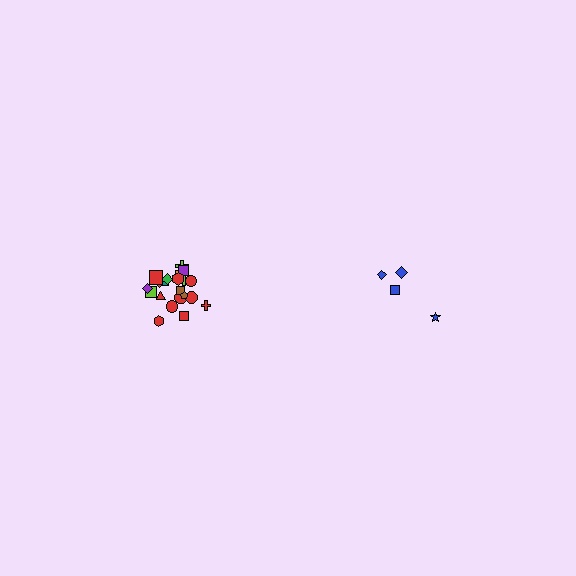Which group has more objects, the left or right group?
The left group.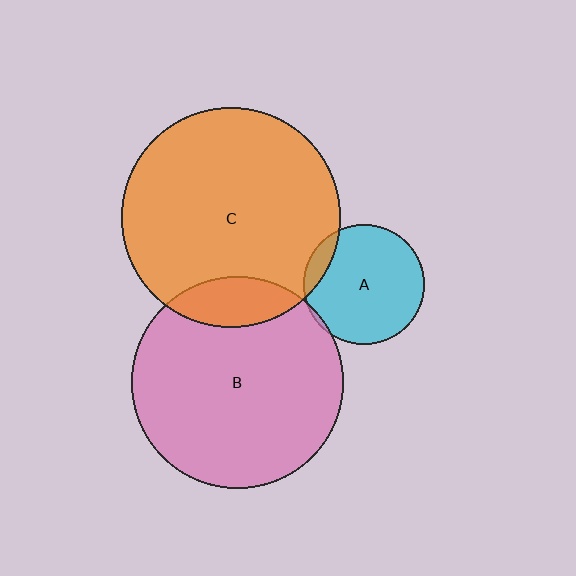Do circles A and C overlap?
Yes.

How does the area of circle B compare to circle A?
Approximately 3.1 times.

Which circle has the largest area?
Circle C (orange).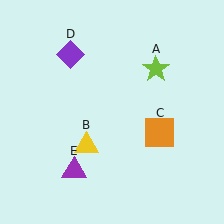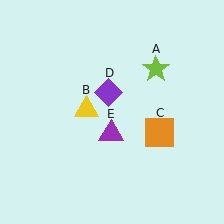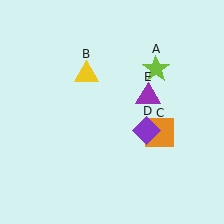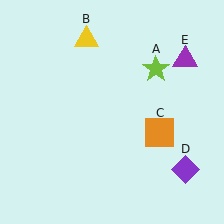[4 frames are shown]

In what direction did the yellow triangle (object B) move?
The yellow triangle (object B) moved up.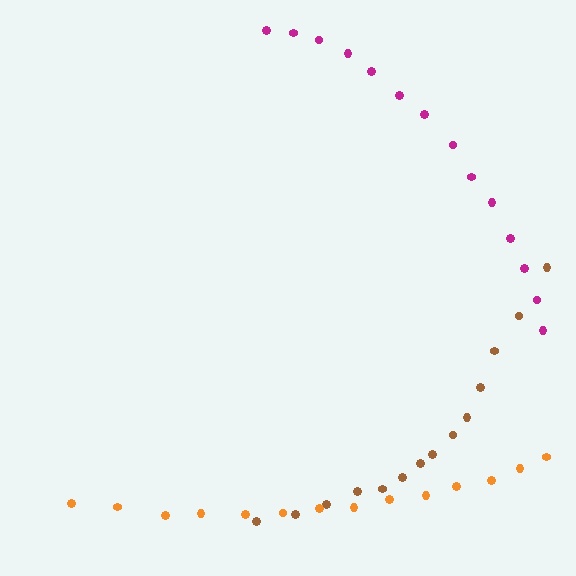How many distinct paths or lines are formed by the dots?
There are 3 distinct paths.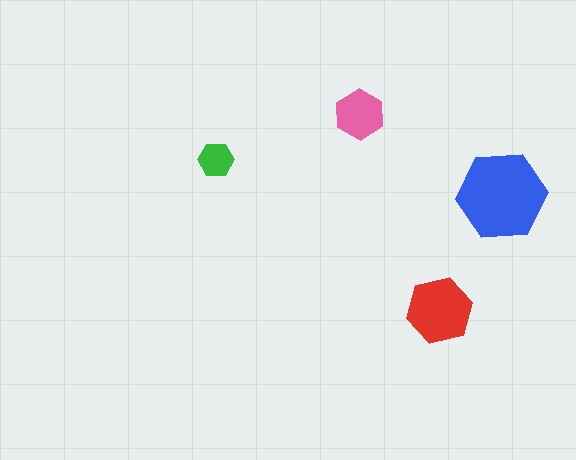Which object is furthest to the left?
The green hexagon is leftmost.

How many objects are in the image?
There are 4 objects in the image.